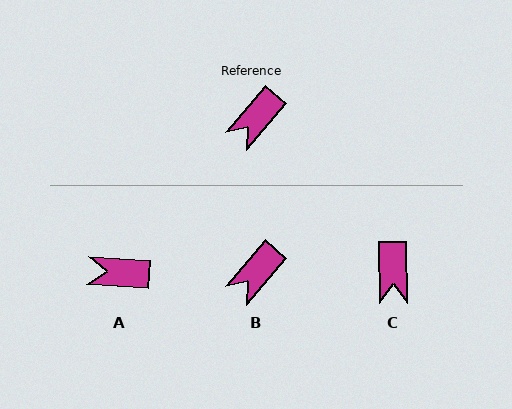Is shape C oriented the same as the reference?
No, it is off by about 42 degrees.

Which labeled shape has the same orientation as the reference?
B.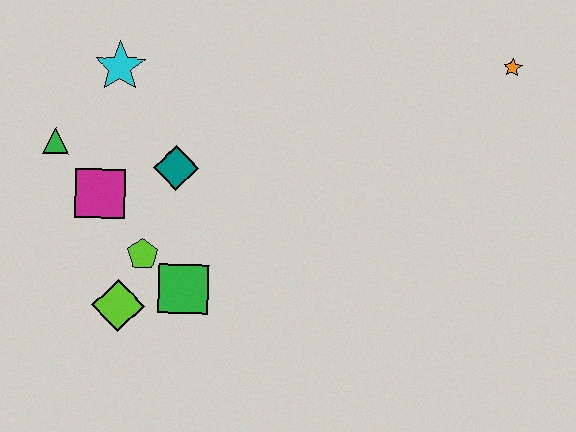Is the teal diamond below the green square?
No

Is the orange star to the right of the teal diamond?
Yes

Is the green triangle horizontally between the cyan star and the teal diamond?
No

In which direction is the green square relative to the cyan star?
The green square is below the cyan star.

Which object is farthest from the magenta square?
The orange star is farthest from the magenta square.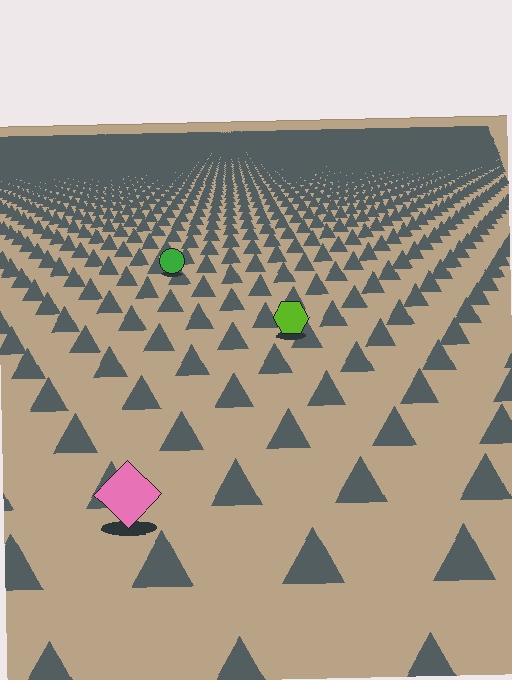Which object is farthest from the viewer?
The green circle is farthest from the viewer. It appears smaller and the ground texture around it is denser.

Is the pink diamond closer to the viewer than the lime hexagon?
Yes. The pink diamond is closer — you can tell from the texture gradient: the ground texture is coarser near it.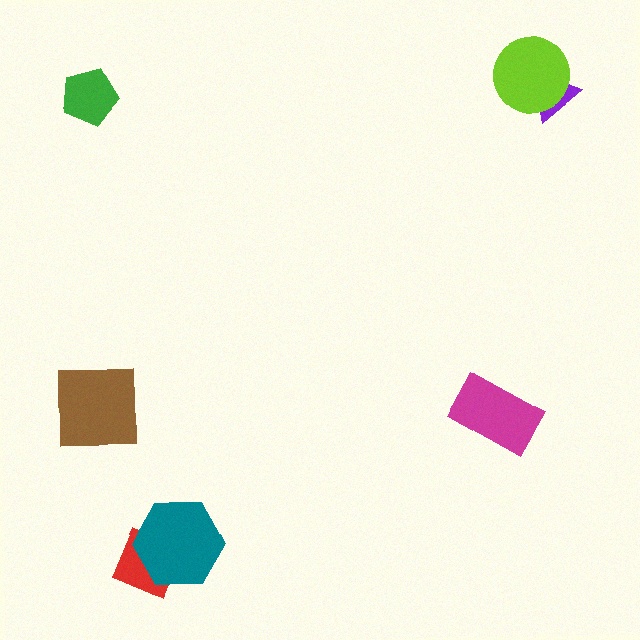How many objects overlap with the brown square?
0 objects overlap with the brown square.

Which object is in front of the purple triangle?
The lime circle is in front of the purple triangle.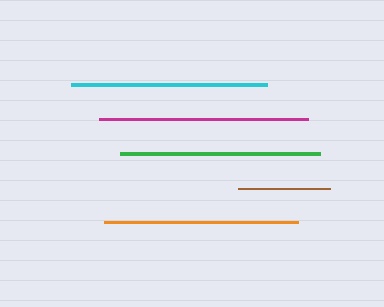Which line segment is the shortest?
The brown line is the shortest at approximately 92 pixels.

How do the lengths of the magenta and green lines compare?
The magenta and green lines are approximately the same length.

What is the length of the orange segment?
The orange segment is approximately 194 pixels long.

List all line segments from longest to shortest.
From longest to shortest: magenta, green, cyan, orange, brown.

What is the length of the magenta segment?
The magenta segment is approximately 209 pixels long.